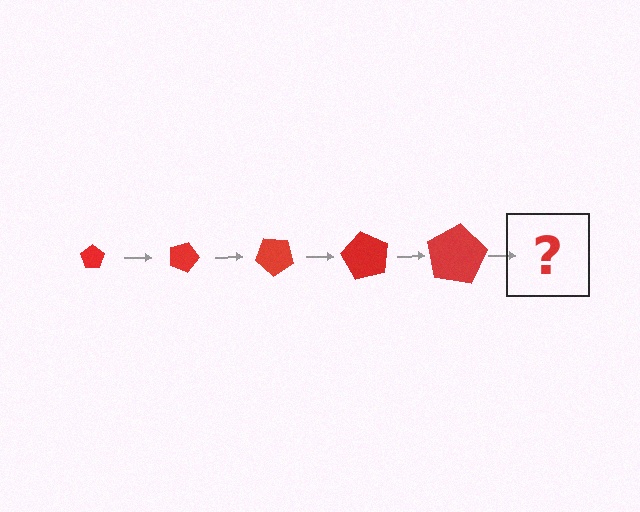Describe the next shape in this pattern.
It should be a pentagon, larger than the previous one and rotated 100 degrees from the start.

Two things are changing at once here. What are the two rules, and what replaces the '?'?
The two rules are that the pentagon grows larger each step and it rotates 20 degrees each step. The '?' should be a pentagon, larger than the previous one and rotated 100 degrees from the start.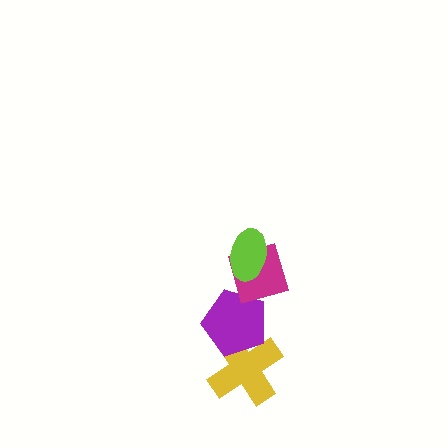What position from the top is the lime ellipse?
The lime ellipse is 1st from the top.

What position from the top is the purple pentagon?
The purple pentagon is 3rd from the top.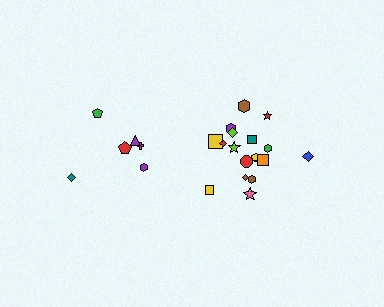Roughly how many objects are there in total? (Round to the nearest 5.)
Roughly 25 objects in total.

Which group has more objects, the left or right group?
The right group.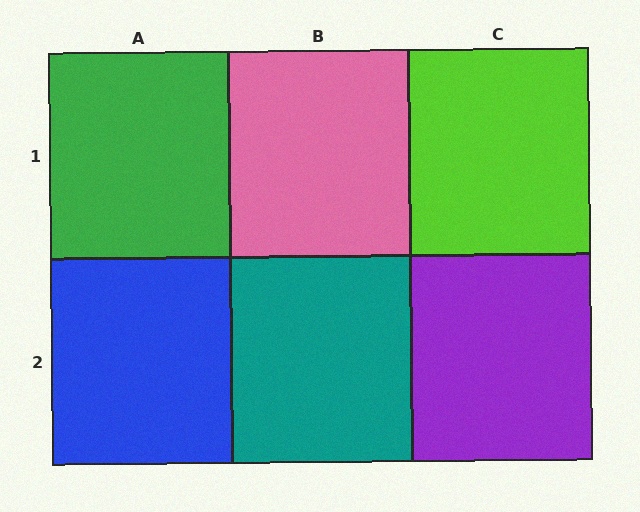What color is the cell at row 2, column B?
Teal.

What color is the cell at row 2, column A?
Blue.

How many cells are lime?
1 cell is lime.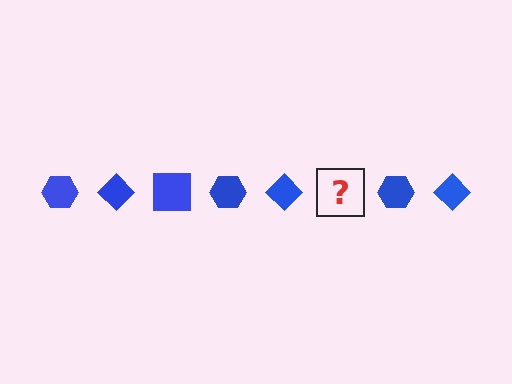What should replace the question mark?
The question mark should be replaced with a blue square.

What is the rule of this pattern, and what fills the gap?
The rule is that the pattern cycles through hexagon, diamond, square shapes in blue. The gap should be filled with a blue square.